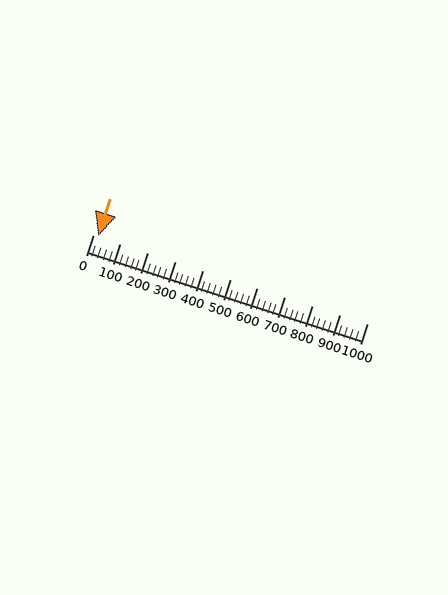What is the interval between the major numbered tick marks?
The major tick marks are spaced 100 units apart.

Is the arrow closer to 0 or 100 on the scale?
The arrow is closer to 0.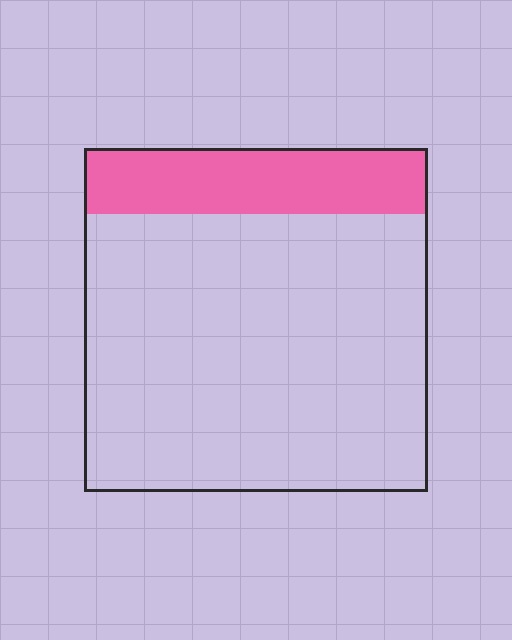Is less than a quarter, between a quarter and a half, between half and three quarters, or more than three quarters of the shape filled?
Less than a quarter.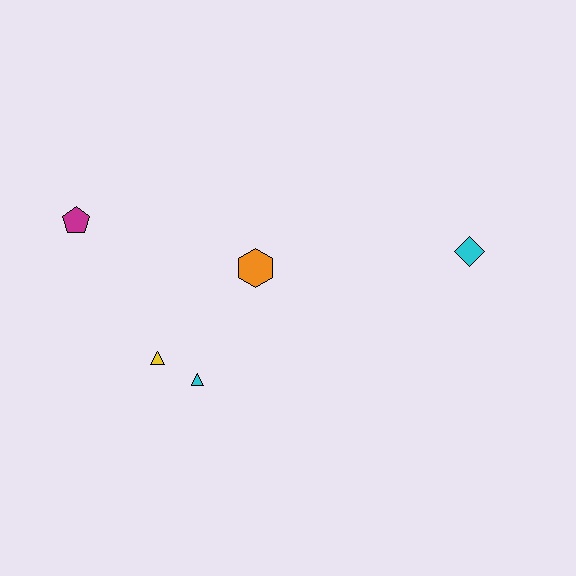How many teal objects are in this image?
There are no teal objects.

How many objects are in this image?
There are 5 objects.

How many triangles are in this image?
There are 2 triangles.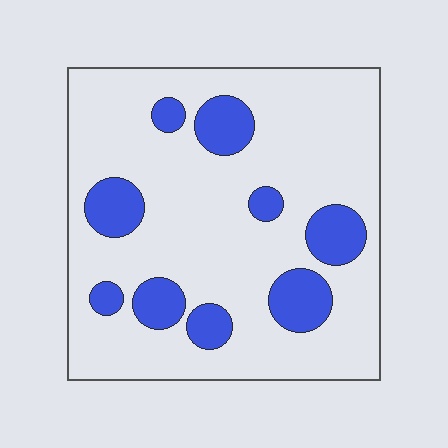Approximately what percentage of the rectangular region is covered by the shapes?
Approximately 20%.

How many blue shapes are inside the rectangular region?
9.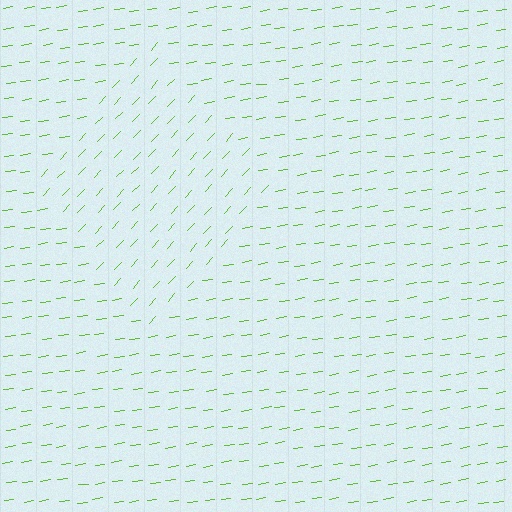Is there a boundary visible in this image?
Yes, there is a texture boundary formed by a change in line orientation.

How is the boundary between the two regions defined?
The boundary is defined purely by a change in line orientation (approximately 39 degrees difference). All lines are the same color and thickness.